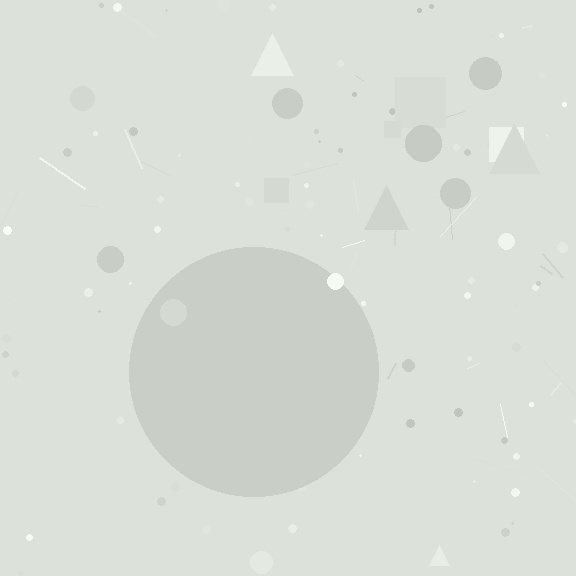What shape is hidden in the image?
A circle is hidden in the image.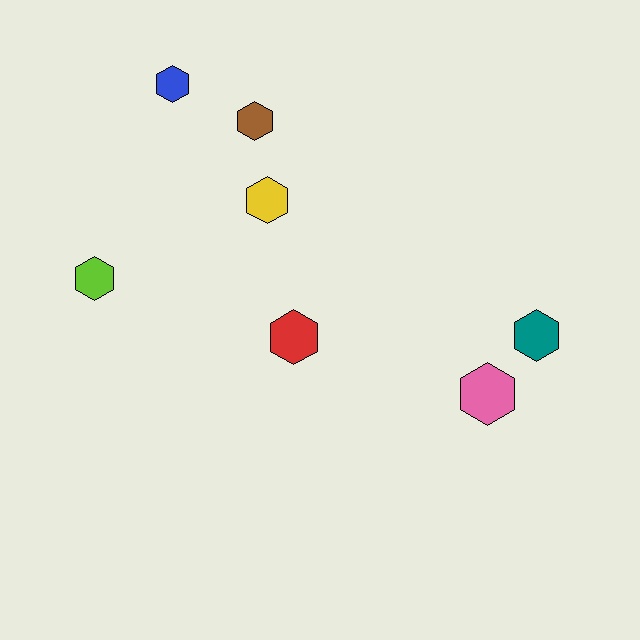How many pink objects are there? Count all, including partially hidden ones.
There is 1 pink object.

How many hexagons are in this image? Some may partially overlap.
There are 7 hexagons.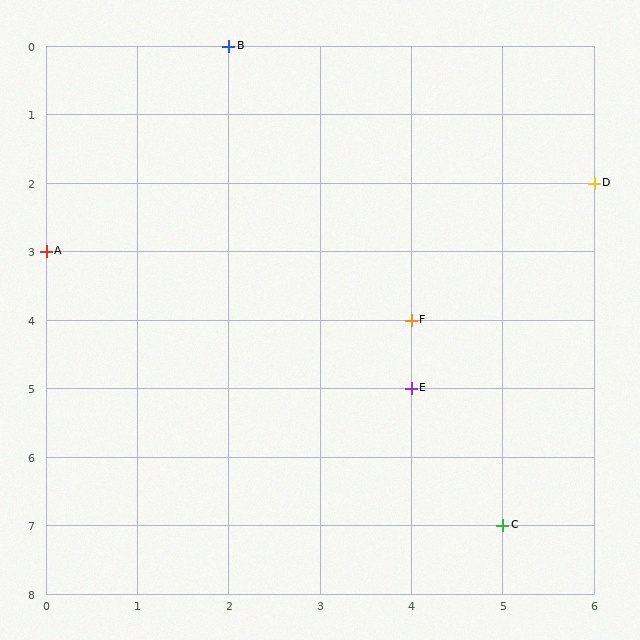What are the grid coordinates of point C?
Point C is at grid coordinates (5, 7).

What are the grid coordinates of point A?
Point A is at grid coordinates (0, 3).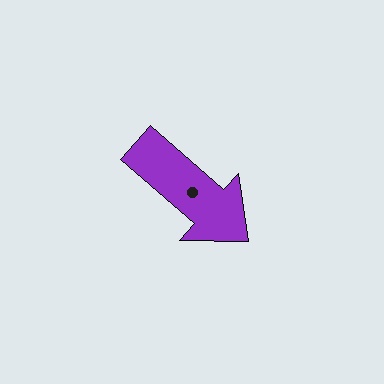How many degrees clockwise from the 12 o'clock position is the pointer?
Approximately 131 degrees.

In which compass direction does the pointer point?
Southeast.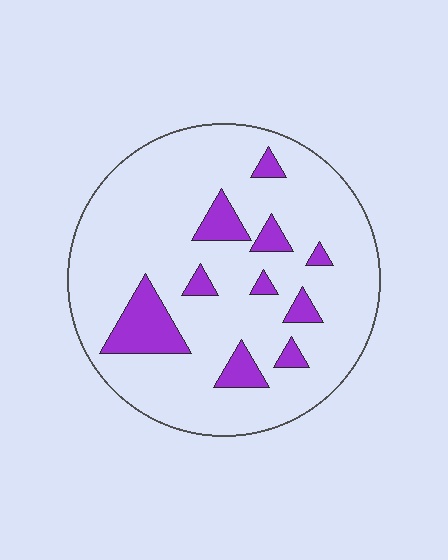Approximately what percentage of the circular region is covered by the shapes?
Approximately 15%.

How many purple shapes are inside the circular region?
10.